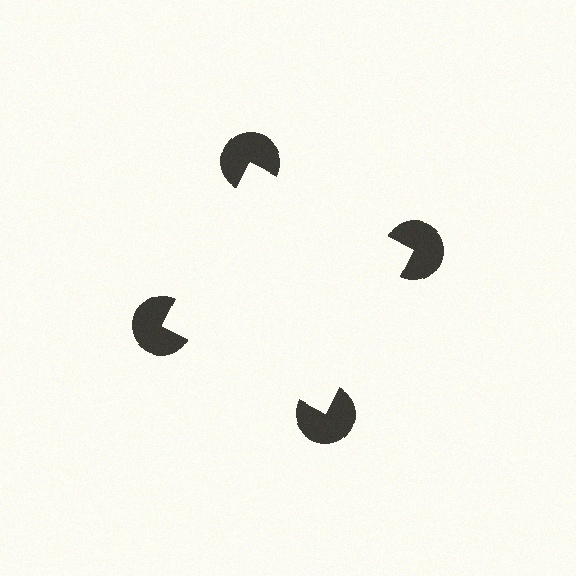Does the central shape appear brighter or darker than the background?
It typically appears slightly brighter than the background, even though no actual brightness change is drawn.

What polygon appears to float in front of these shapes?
An illusory square — its edges are inferred from the aligned wedge cuts in the pac-man discs, not physically drawn.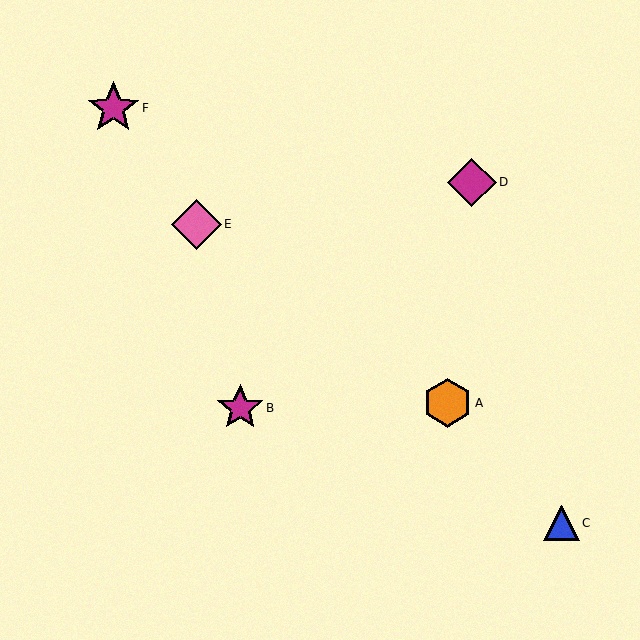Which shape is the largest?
The magenta star (labeled F) is the largest.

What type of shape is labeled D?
Shape D is a magenta diamond.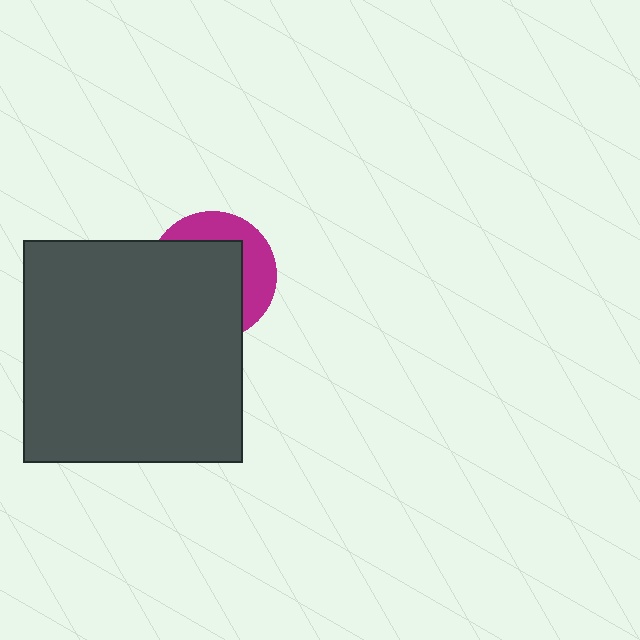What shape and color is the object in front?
The object in front is a dark gray rectangle.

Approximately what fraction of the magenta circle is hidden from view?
Roughly 65% of the magenta circle is hidden behind the dark gray rectangle.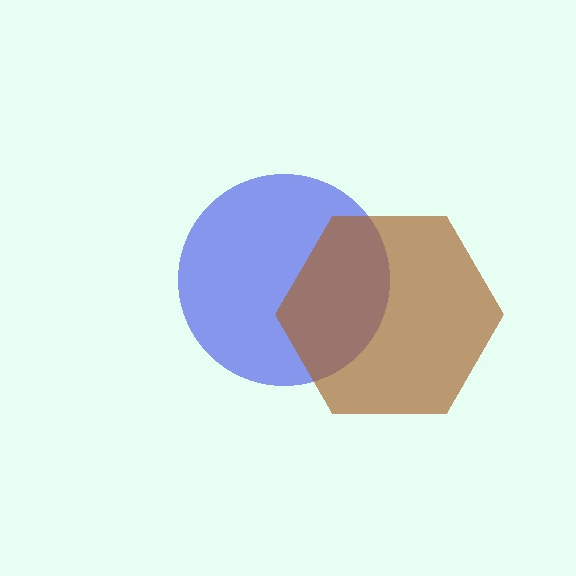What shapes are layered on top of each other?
The layered shapes are: a blue circle, a brown hexagon.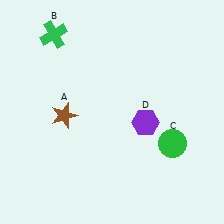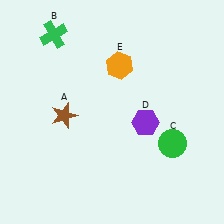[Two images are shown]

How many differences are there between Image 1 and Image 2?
There is 1 difference between the two images.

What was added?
An orange hexagon (E) was added in Image 2.